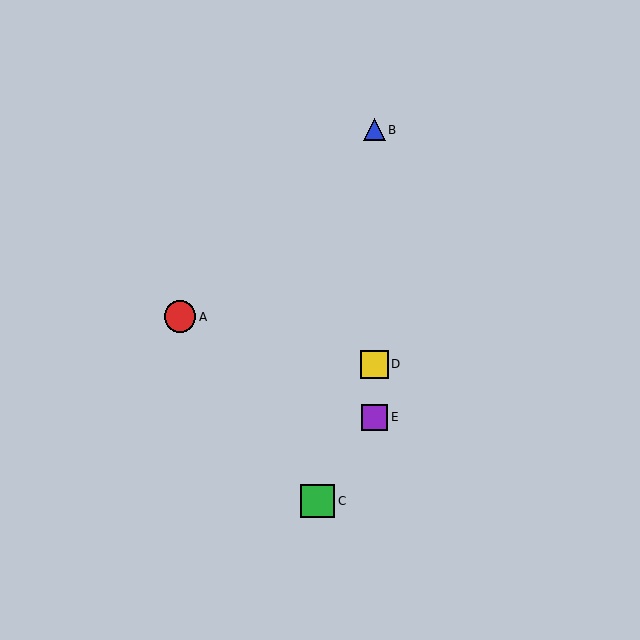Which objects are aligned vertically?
Objects B, D, E are aligned vertically.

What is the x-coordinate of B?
Object B is at x≈374.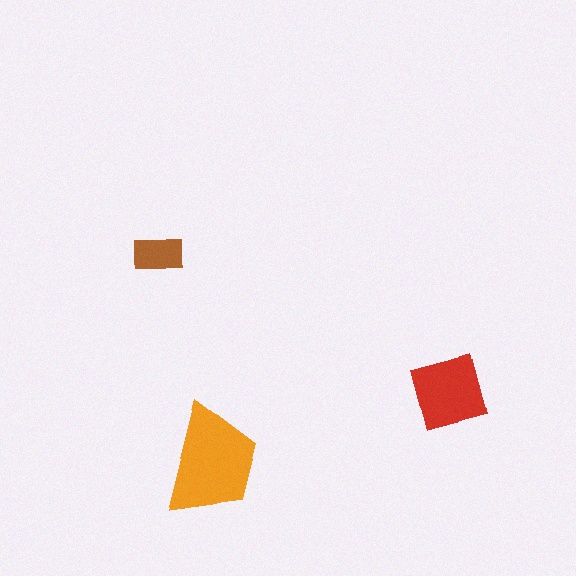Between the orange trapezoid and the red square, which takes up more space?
The orange trapezoid.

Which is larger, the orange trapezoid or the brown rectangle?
The orange trapezoid.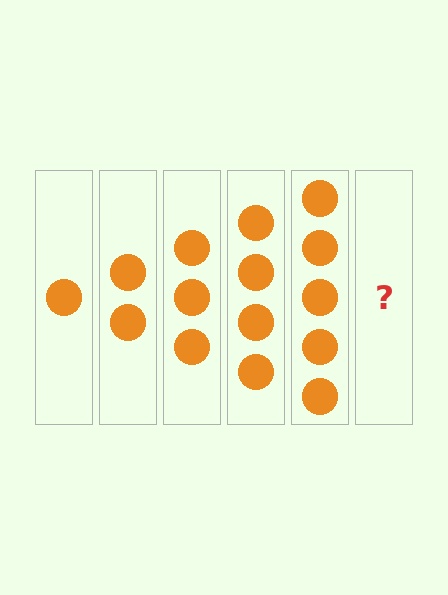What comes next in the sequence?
The next element should be 6 circles.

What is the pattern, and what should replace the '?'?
The pattern is that each step adds one more circle. The '?' should be 6 circles.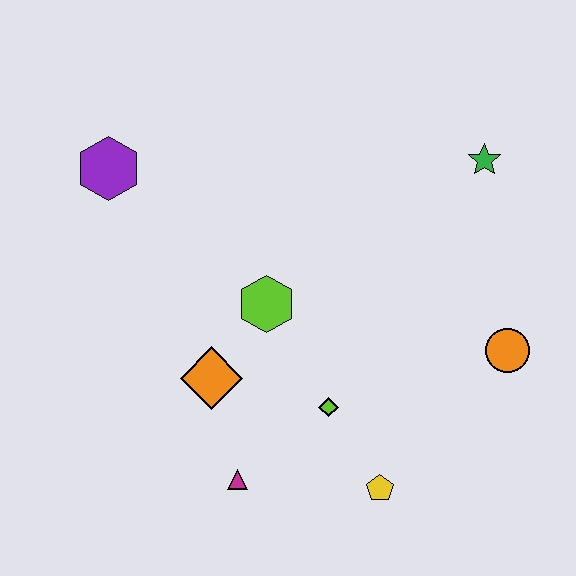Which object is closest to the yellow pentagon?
The lime diamond is closest to the yellow pentagon.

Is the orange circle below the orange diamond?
No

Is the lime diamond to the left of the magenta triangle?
No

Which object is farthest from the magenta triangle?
The green star is farthest from the magenta triangle.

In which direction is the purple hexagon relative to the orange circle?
The purple hexagon is to the left of the orange circle.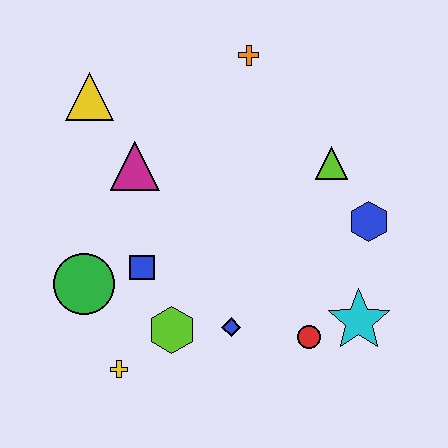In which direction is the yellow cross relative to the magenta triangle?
The yellow cross is below the magenta triangle.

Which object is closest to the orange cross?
The lime triangle is closest to the orange cross.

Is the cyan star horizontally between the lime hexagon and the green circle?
No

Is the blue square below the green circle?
No